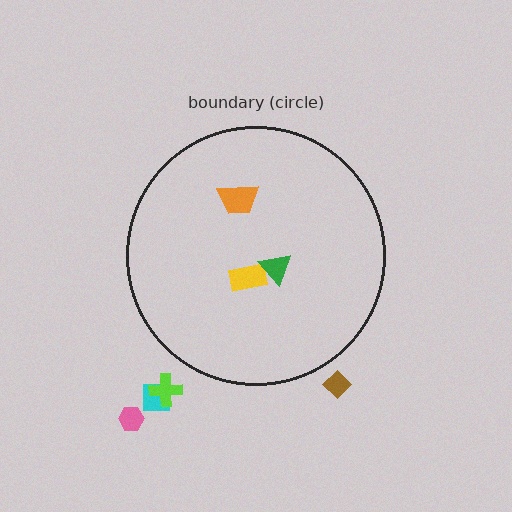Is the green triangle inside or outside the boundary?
Inside.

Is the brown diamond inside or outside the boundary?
Outside.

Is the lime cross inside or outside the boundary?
Outside.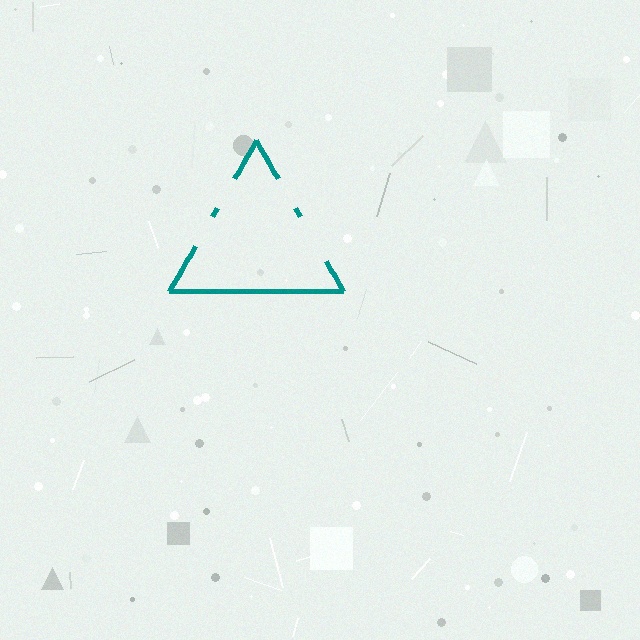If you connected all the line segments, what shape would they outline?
They would outline a triangle.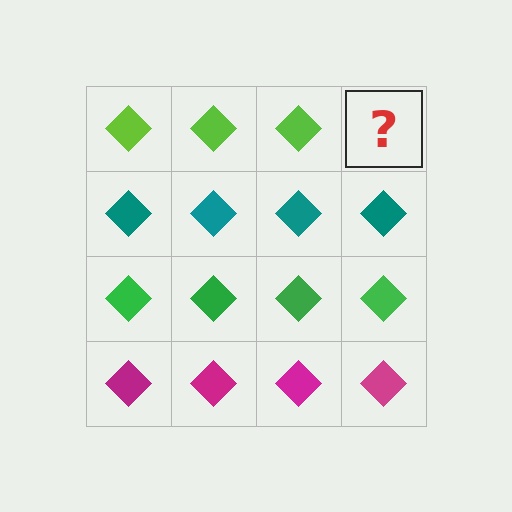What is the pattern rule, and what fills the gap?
The rule is that each row has a consistent color. The gap should be filled with a lime diamond.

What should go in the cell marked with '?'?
The missing cell should contain a lime diamond.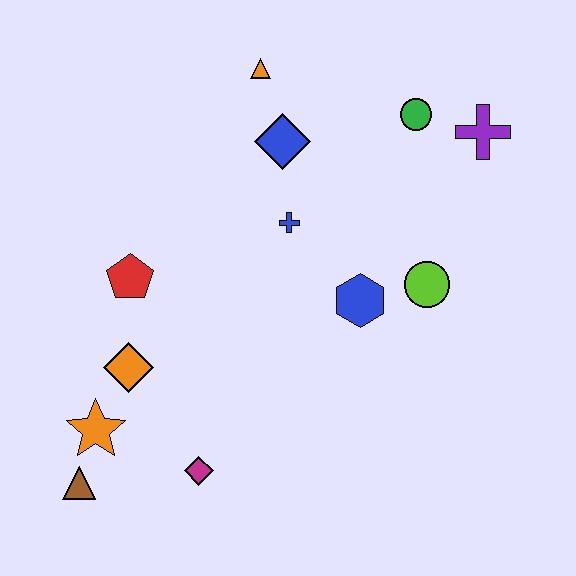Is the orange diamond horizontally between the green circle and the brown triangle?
Yes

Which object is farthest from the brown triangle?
The purple cross is farthest from the brown triangle.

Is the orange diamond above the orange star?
Yes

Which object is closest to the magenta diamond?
The orange star is closest to the magenta diamond.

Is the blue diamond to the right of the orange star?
Yes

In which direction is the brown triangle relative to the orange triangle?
The brown triangle is below the orange triangle.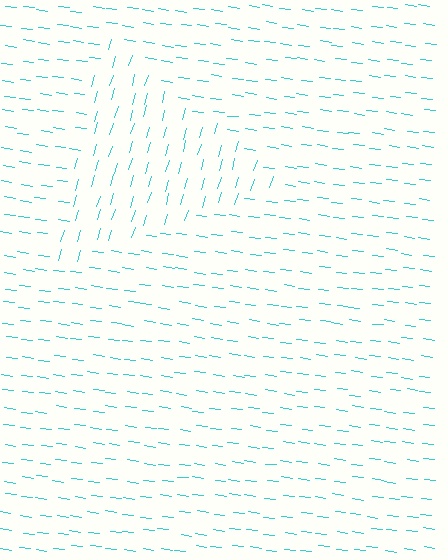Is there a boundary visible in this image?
Yes, there is a texture boundary formed by a change in line orientation.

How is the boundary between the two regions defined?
The boundary is defined purely by a change in line orientation (approximately 80 degrees difference). All lines are the same color and thickness.